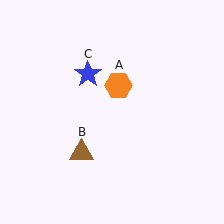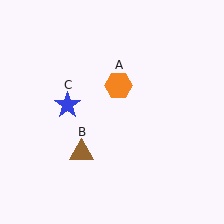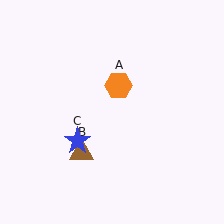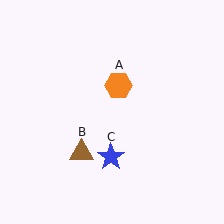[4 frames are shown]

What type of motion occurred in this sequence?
The blue star (object C) rotated counterclockwise around the center of the scene.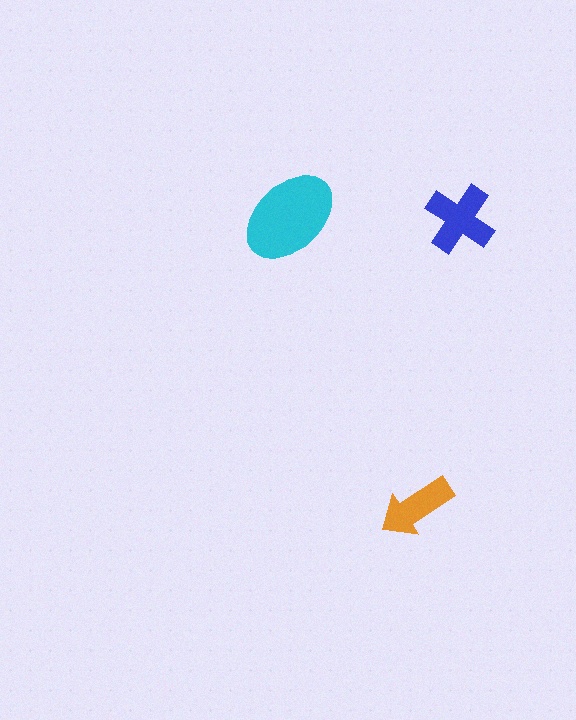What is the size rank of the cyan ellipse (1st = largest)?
1st.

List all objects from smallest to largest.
The orange arrow, the blue cross, the cyan ellipse.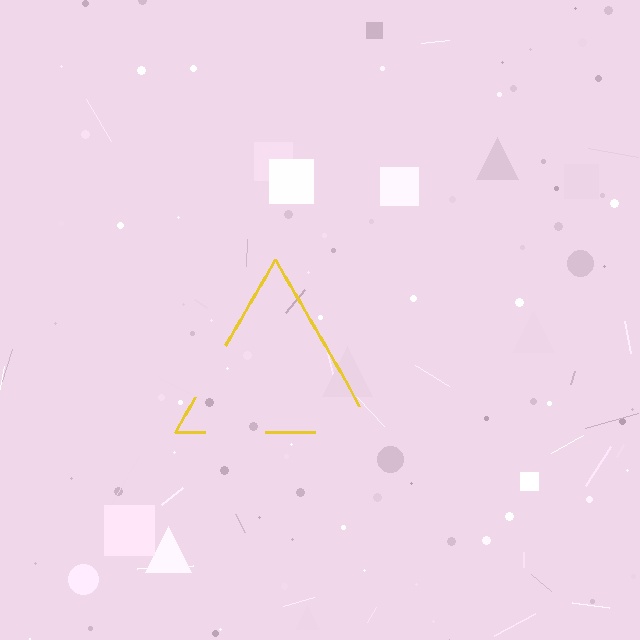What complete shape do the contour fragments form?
The contour fragments form a triangle.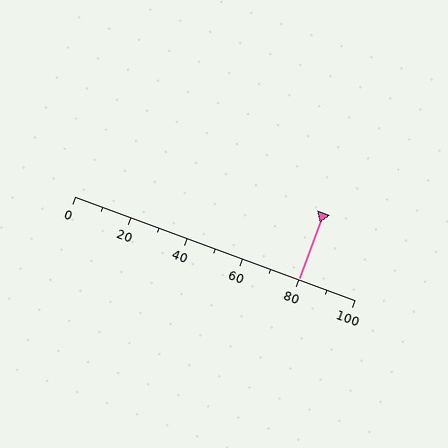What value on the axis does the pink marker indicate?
The marker indicates approximately 80.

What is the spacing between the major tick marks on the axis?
The major ticks are spaced 20 apart.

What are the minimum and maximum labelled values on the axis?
The axis runs from 0 to 100.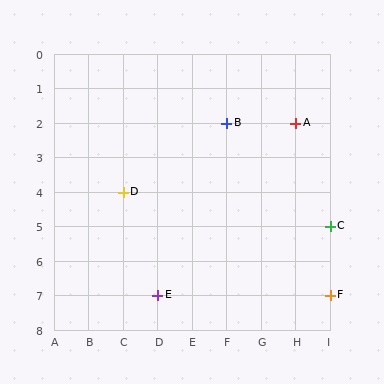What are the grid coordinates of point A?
Point A is at grid coordinates (H, 2).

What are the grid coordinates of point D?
Point D is at grid coordinates (C, 4).